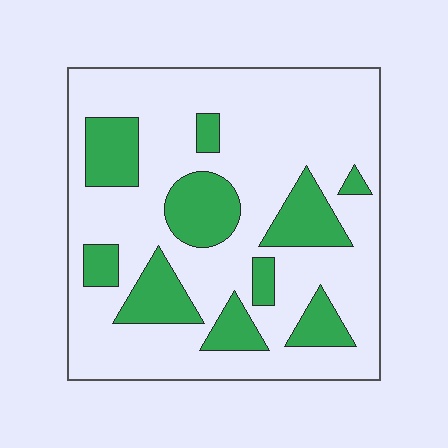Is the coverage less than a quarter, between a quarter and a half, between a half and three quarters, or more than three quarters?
Between a quarter and a half.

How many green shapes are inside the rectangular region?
10.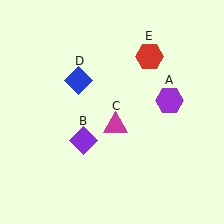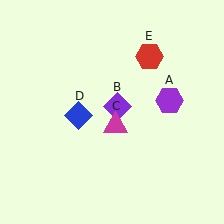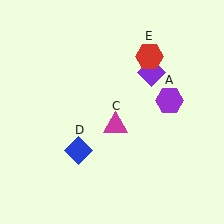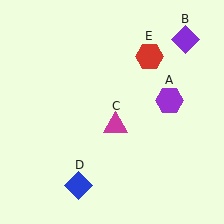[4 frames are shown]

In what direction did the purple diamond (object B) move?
The purple diamond (object B) moved up and to the right.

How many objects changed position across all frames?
2 objects changed position: purple diamond (object B), blue diamond (object D).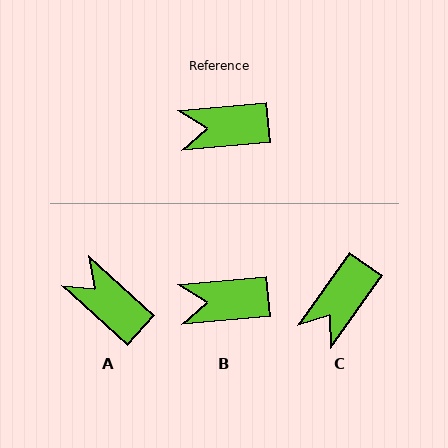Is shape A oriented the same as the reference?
No, it is off by about 47 degrees.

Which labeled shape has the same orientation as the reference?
B.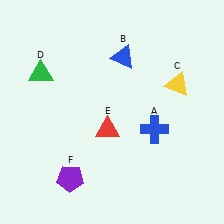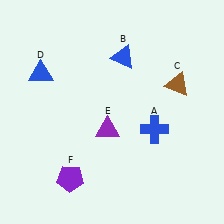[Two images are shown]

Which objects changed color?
C changed from yellow to brown. D changed from green to blue. E changed from red to purple.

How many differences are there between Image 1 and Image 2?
There are 3 differences between the two images.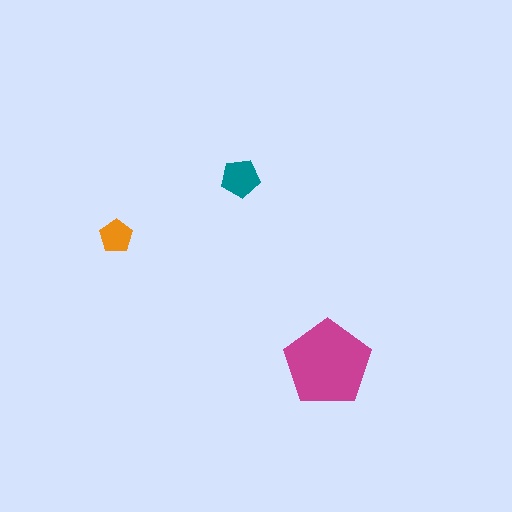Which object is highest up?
The teal pentagon is topmost.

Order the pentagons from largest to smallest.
the magenta one, the teal one, the orange one.